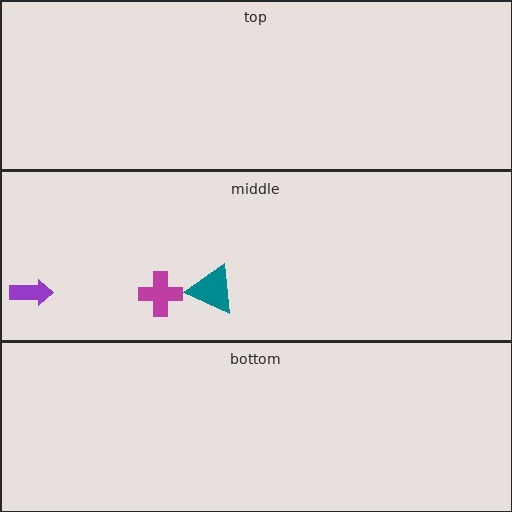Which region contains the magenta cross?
The middle region.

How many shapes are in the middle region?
3.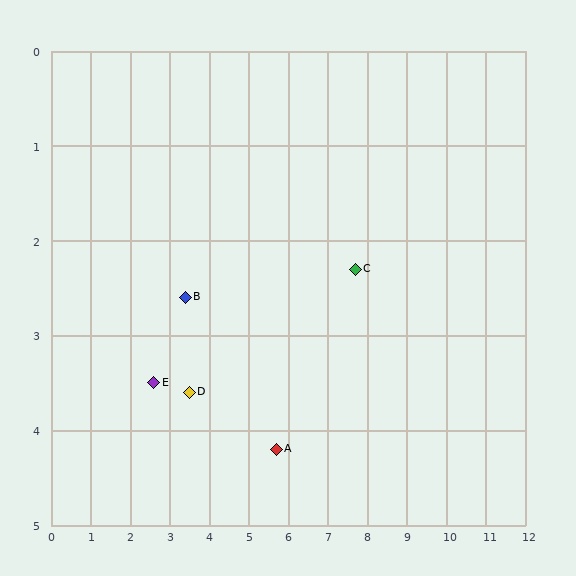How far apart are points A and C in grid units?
Points A and C are about 2.8 grid units apart.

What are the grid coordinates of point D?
Point D is at approximately (3.5, 3.6).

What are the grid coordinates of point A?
Point A is at approximately (5.7, 4.2).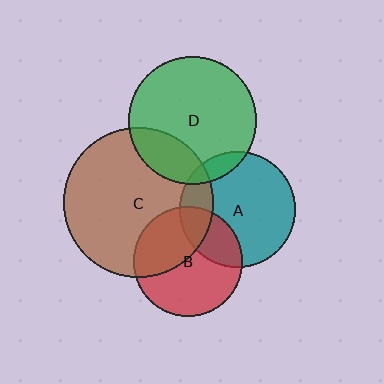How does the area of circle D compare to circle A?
Approximately 1.2 times.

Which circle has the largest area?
Circle C (brown).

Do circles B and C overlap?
Yes.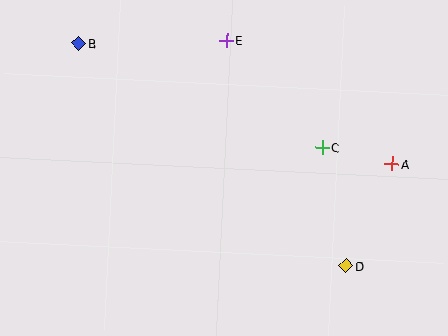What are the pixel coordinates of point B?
Point B is at (79, 43).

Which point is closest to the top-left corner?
Point B is closest to the top-left corner.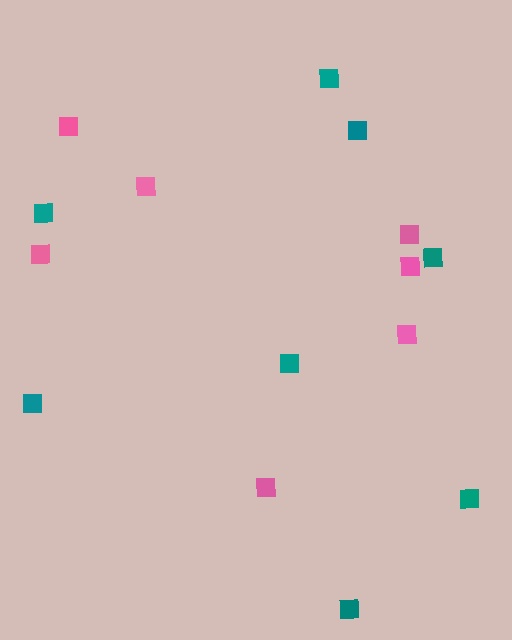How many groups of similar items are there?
There are 2 groups: one group of pink squares (7) and one group of teal squares (8).